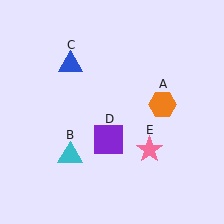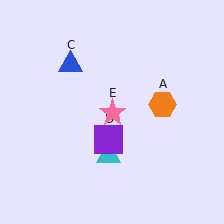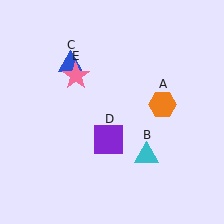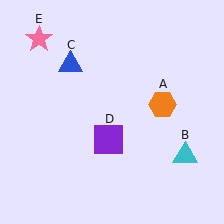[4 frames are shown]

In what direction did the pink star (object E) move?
The pink star (object E) moved up and to the left.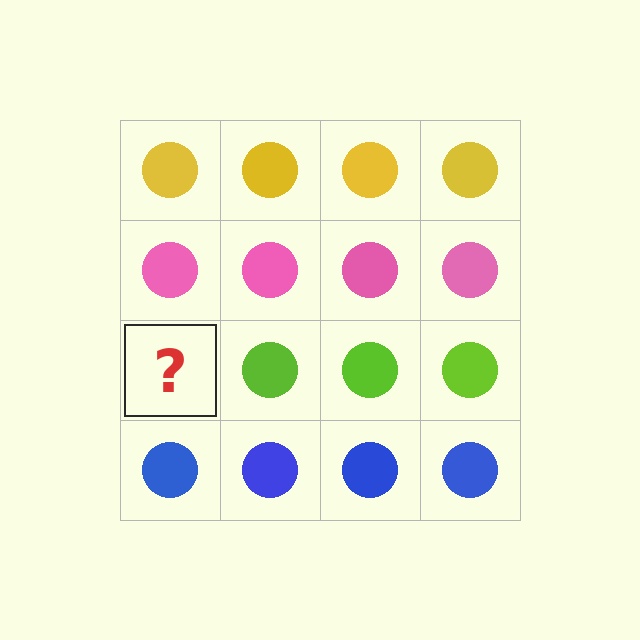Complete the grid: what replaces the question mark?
The question mark should be replaced with a lime circle.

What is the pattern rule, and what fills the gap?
The rule is that each row has a consistent color. The gap should be filled with a lime circle.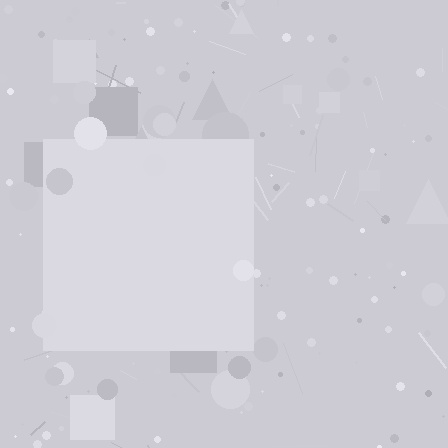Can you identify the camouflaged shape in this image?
The camouflaged shape is a square.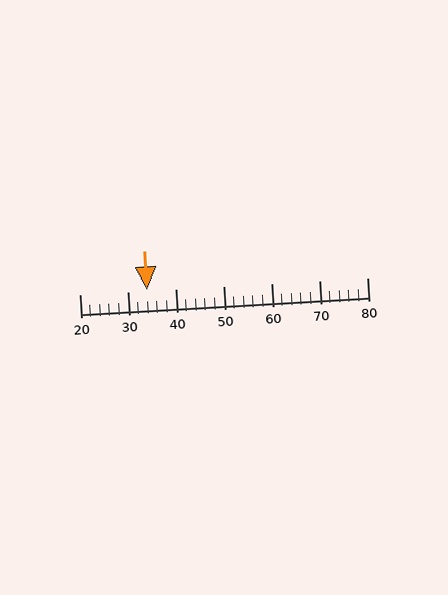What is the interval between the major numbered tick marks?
The major tick marks are spaced 10 units apart.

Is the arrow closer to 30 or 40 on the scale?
The arrow is closer to 30.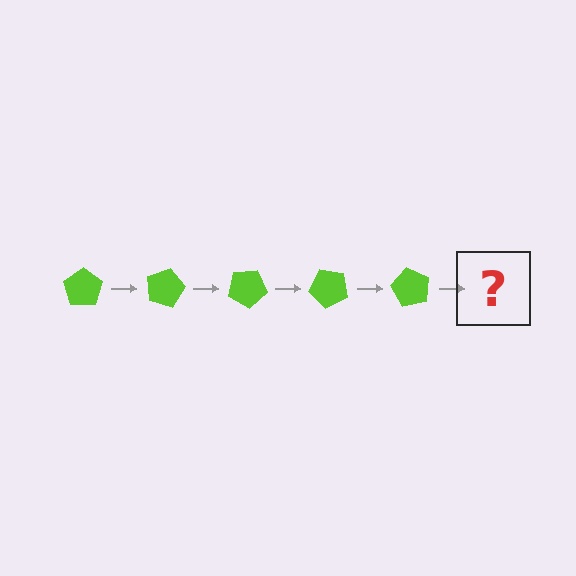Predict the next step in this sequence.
The next step is a lime pentagon rotated 75 degrees.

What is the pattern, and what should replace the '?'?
The pattern is that the pentagon rotates 15 degrees each step. The '?' should be a lime pentagon rotated 75 degrees.